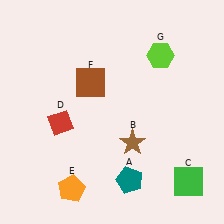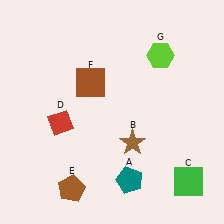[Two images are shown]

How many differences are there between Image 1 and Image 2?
There is 1 difference between the two images.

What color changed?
The pentagon (E) changed from orange in Image 1 to brown in Image 2.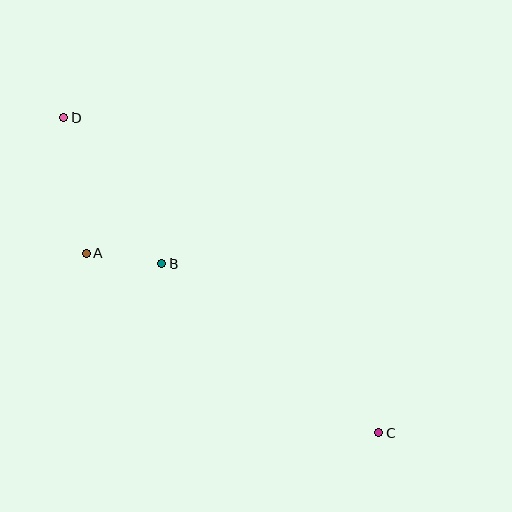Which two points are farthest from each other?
Points C and D are farthest from each other.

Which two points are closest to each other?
Points A and B are closest to each other.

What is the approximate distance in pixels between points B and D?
The distance between B and D is approximately 175 pixels.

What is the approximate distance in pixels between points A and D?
The distance between A and D is approximately 137 pixels.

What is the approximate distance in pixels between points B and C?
The distance between B and C is approximately 275 pixels.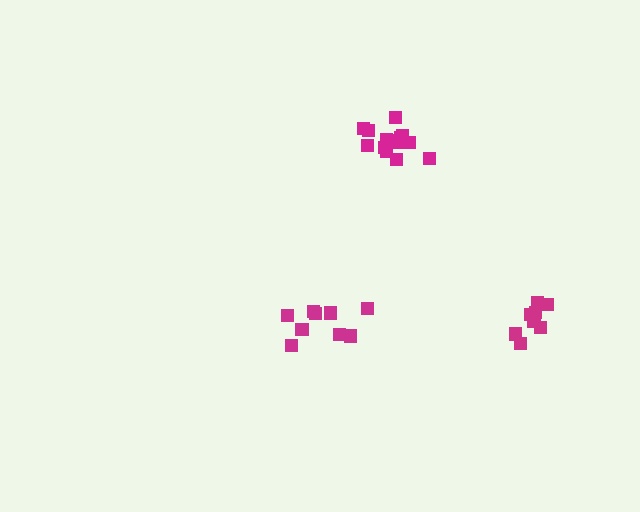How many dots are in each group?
Group 1: 8 dots, Group 2: 14 dots, Group 3: 9 dots (31 total).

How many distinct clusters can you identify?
There are 3 distinct clusters.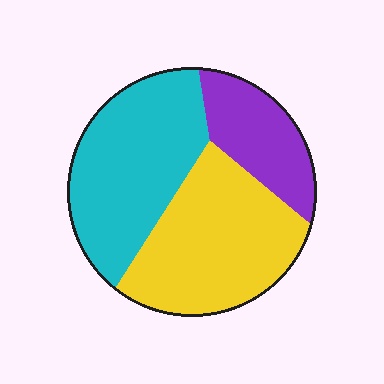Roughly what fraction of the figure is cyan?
Cyan covers about 40% of the figure.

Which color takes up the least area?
Purple, at roughly 20%.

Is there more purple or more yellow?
Yellow.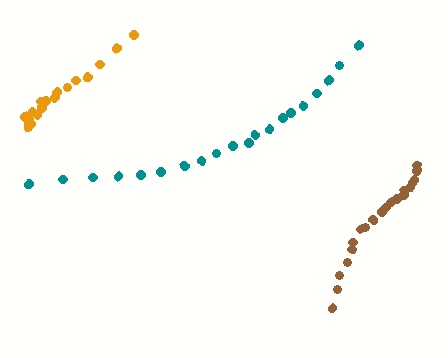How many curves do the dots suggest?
There are 3 distinct paths.